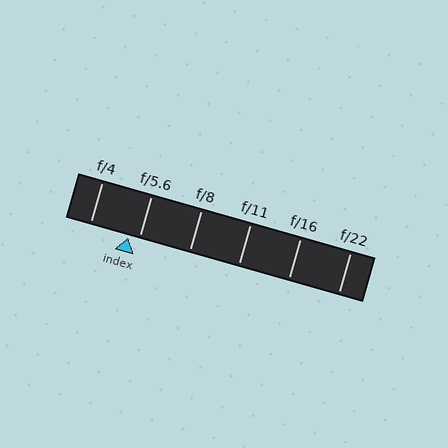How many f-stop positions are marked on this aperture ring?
There are 6 f-stop positions marked.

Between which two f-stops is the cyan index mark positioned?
The index mark is between f/4 and f/5.6.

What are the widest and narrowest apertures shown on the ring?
The widest aperture shown is f/4 and the narrowest is f/22.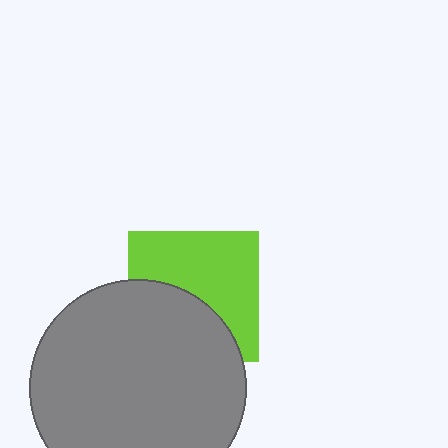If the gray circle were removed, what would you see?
You would see the complete lime square.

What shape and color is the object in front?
The object in front is a gray circle.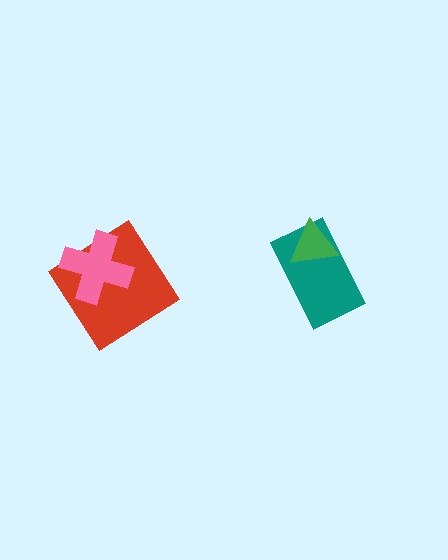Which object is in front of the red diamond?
The pink cross is in front of the red diamond.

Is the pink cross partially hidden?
No, no other shape covers it.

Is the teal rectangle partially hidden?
Yes, it is partially covered by another shape.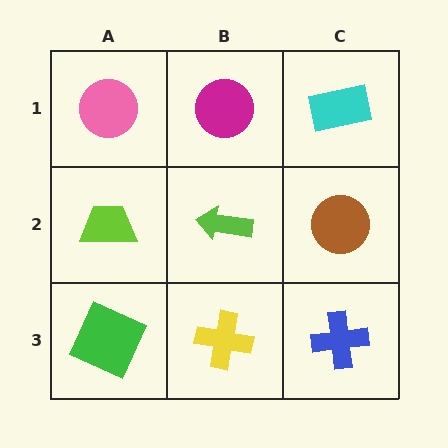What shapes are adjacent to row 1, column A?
A lime trapezoid (row 2, column A), a magenta circle (row 1, column B).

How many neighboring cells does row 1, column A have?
2.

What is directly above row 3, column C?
A brown circle.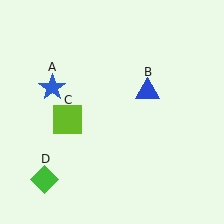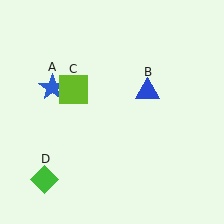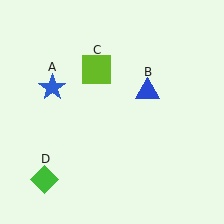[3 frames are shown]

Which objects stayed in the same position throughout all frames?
Blue star (object A) and blue triangle (object B) and green diamond (object D) remained stationary.